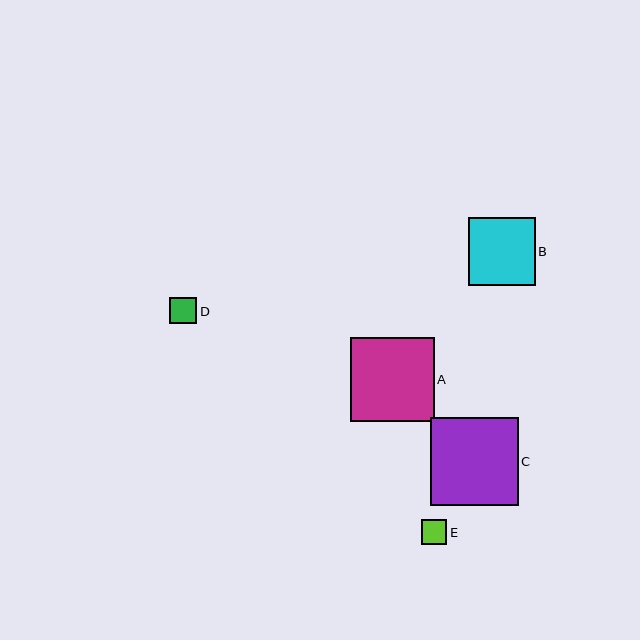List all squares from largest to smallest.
From largest to smallest: C, A, B, D, E.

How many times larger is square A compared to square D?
Square A is approximately 3.1 times the size of square D.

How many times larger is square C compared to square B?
Square C is approximately 1.3 times the size of square B.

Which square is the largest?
Square C is the largest with a size of approximately 88 pixels.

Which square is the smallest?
Square E is the smallest with a size of approximately 25 pixels.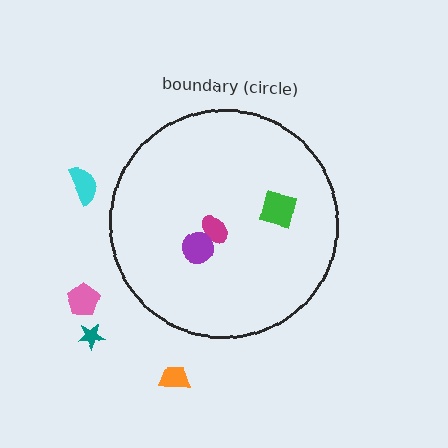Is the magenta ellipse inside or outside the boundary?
Inside.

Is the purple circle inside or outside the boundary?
Inside.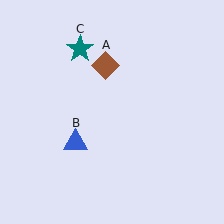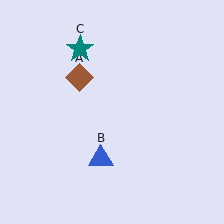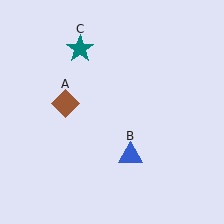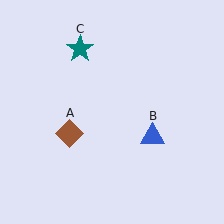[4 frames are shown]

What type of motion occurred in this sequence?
The brown diamond (object A), blue triangle (object B) rotated counterclockwise around the center of the scene.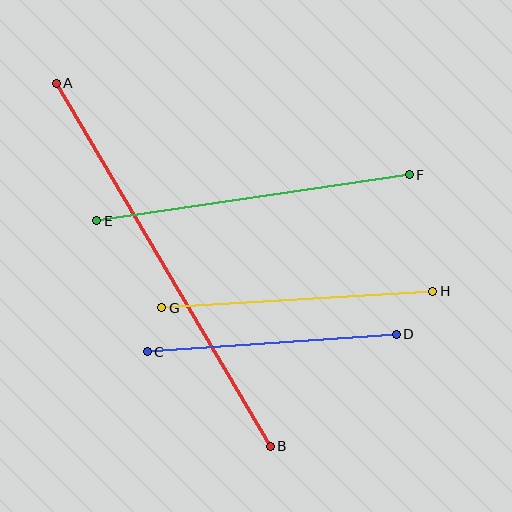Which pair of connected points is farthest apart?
Points A and B are farthest apart.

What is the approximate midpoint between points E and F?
The midpoint is at approximately (253, 198) pixels.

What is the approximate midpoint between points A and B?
The midpoint is at approximately (163, 265) pixels.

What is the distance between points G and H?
The distance is approximately 271 pixels.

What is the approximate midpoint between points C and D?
The midpoint is at approximately (272, 343) pixels.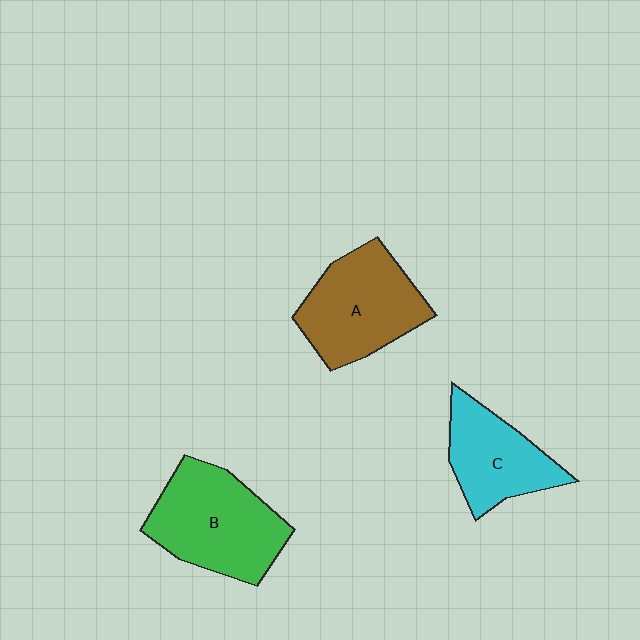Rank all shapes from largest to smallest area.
From largest to smallest: B (green), A (brown), C (cyan).